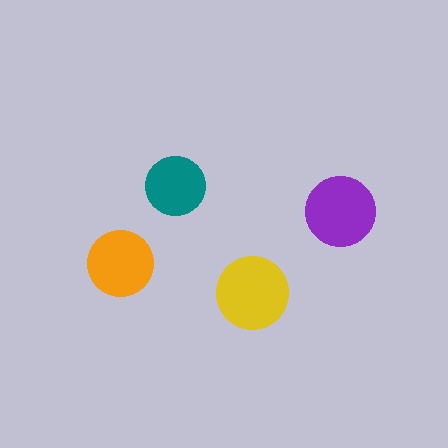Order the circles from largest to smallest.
the yellow one, the purple one, the orange one, the teal one.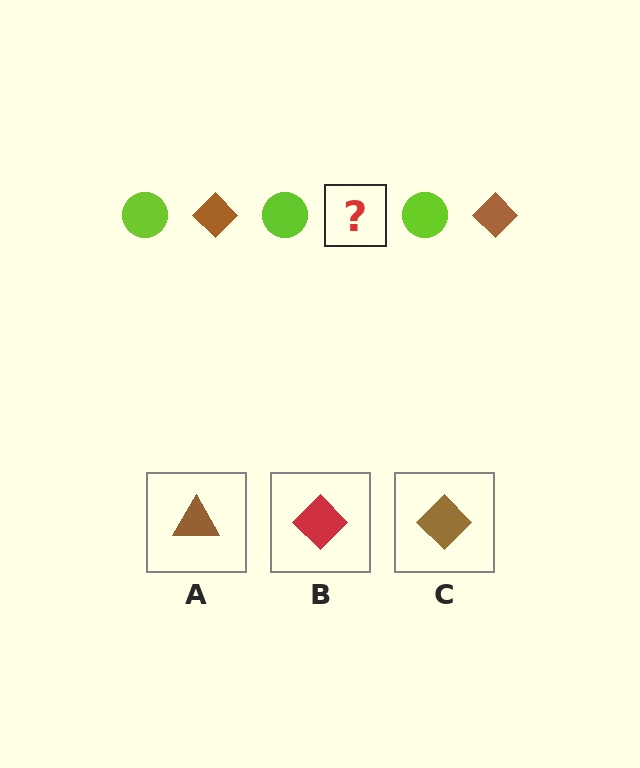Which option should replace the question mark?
Option C.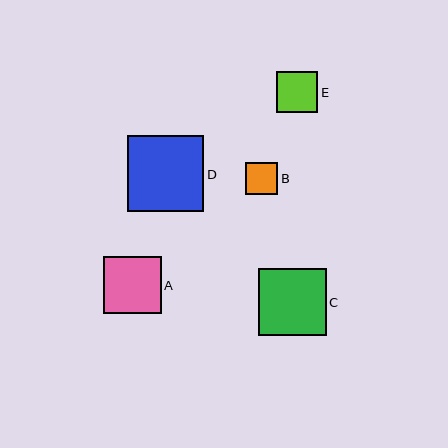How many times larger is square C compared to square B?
Square C is approximately 2.1 times the size of square B.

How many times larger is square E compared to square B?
Square E is approximately 1.3 times the size of square B.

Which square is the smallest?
Square B is the smallest with a size of approximately 32 pixels.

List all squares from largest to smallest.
From largest to smallest: D, C, A, E, B.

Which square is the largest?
Square D is the largest with a size of approximately 76 pixels.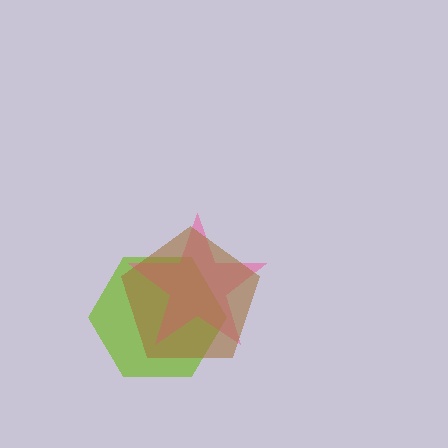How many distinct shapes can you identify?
There are 3 distinct shapes: a lime hexagon, a pink star, a brown pentagon.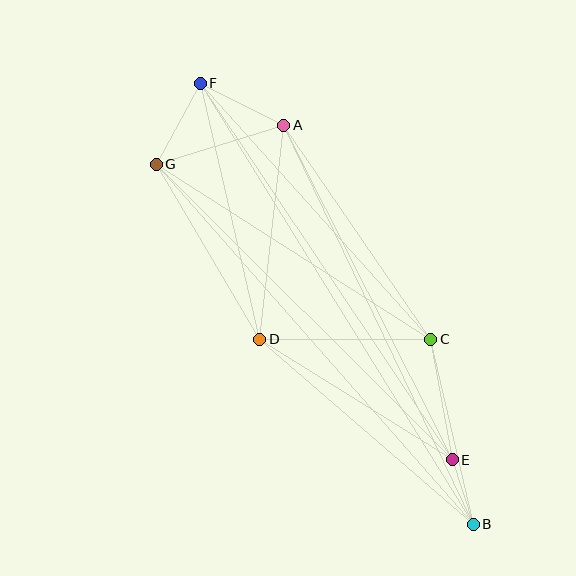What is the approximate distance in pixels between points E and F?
The distance between E and F is approximately 453 pixels.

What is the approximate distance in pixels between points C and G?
The distance between C and G is approximately 326 pixels.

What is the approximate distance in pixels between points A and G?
The distance between A and G is approximately 133 pixels.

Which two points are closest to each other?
Points B and E are closest to each other.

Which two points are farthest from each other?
Points B and F are farthest from each other.